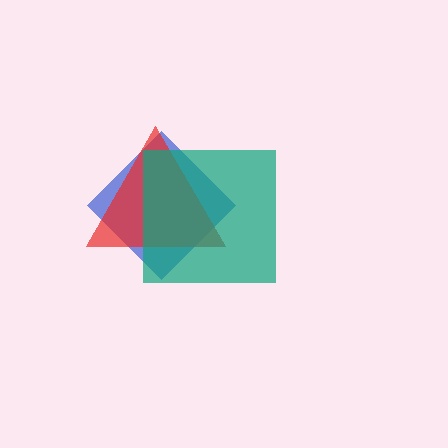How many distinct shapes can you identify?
There are 3 distinct shapes: a blue diamond, a red triangle, a teal square.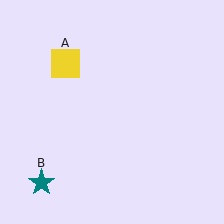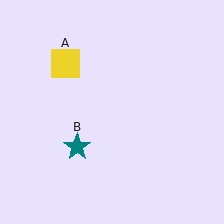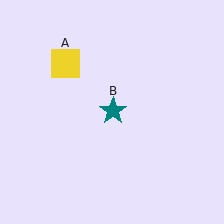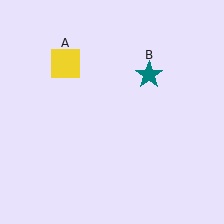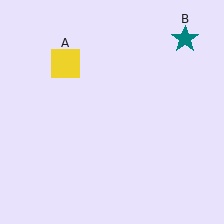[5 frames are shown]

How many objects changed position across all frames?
1 object changed position: teal star (object B).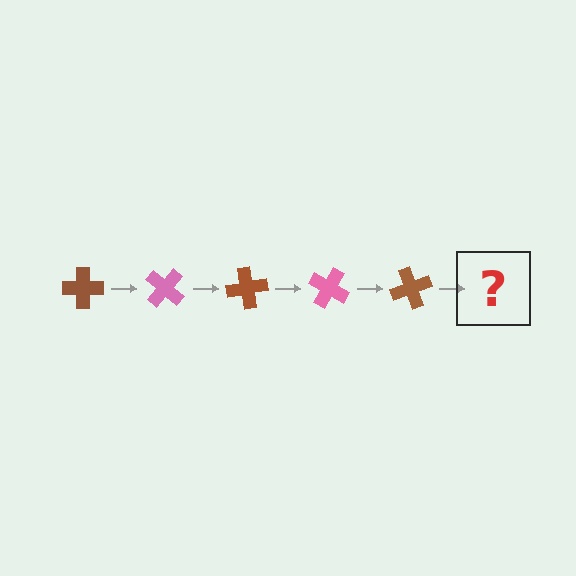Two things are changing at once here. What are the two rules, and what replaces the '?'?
The two rules are that it rotates 40 degrees each step and the color cycles through brown and pink. The '?' should be a pink cross, rotated 200 degrees from the start.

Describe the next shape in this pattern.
It should be a pink cross, rotated 200 degrees from the start.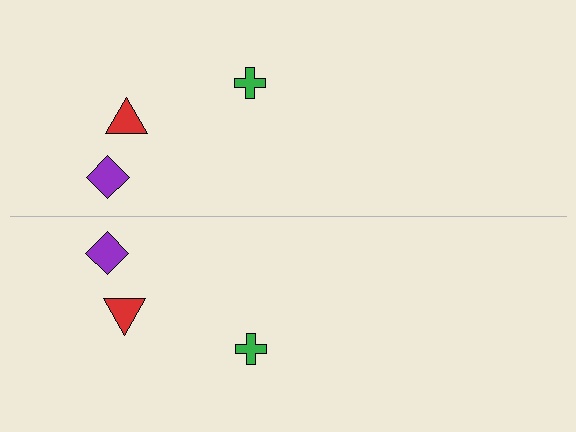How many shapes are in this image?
There are 6 shapes in this image.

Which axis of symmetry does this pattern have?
The pattern has a horizontal axis of symmetry running through the center of the image.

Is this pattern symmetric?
Yes, this pattern has bilateral (reflection) symmetry.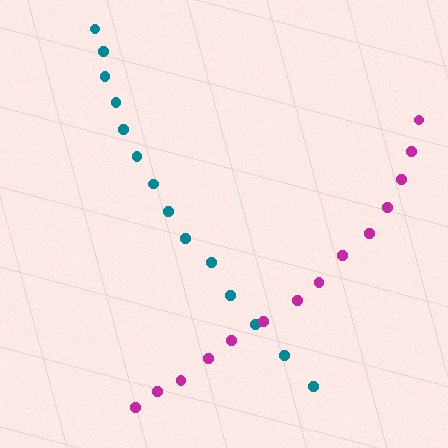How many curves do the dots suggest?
There are 2 distinct paths.